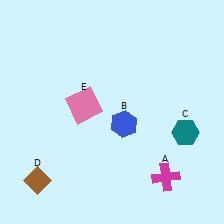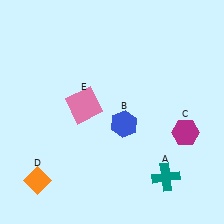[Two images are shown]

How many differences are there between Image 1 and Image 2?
There are 3 differences between the two images.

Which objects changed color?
A changed from magenta to teal. C changed from teal to magenta. D changed from brown to orange.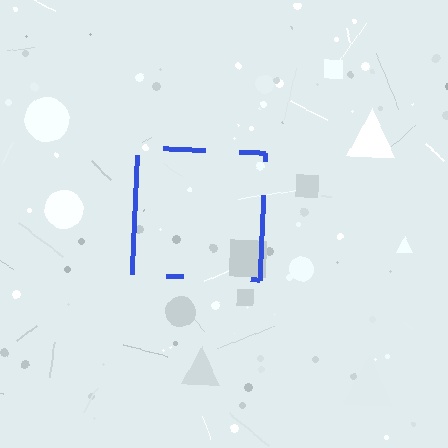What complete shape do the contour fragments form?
The contour fragments form a square.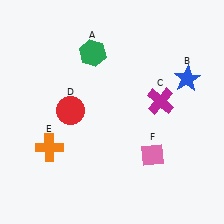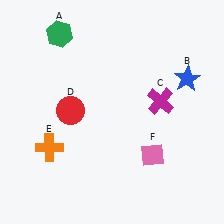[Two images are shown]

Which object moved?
The green hexagon (A) moved left.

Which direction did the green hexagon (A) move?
The green hexagon (A) moved left.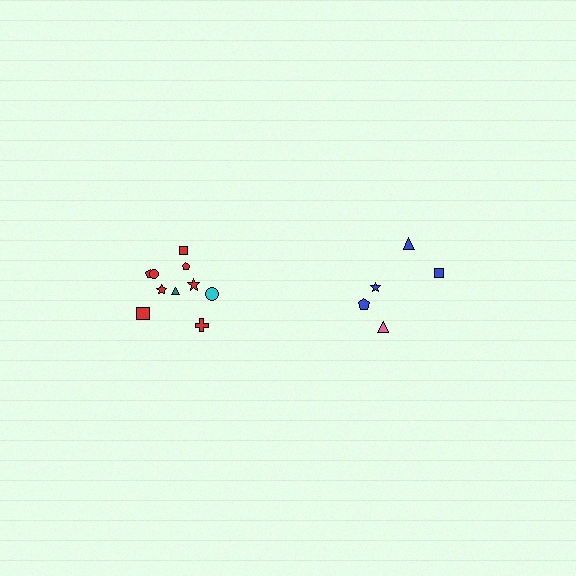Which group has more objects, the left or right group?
The left group.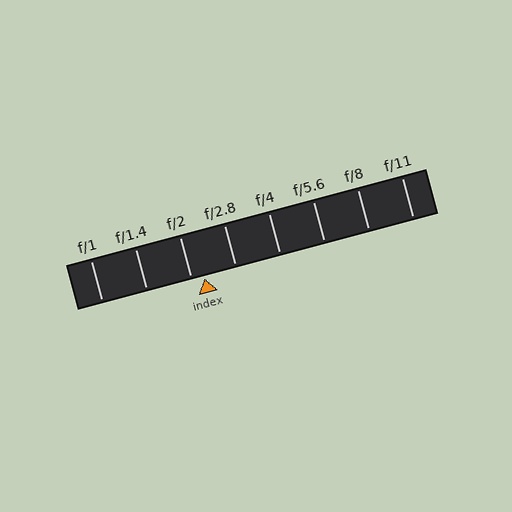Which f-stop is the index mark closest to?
The index mark is closest to f/2.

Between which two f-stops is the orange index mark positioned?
The index mark is between f/2 and f/2.8.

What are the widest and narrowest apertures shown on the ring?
The widest aperture shown is f/1 and the narrowest is f/11.